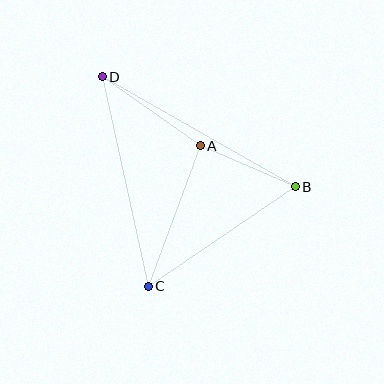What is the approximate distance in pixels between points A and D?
The distance between A and D is approximately 120 pixels.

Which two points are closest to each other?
Points A and B are closest to each other.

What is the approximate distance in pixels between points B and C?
The distance between B and C is approximately 177 pixels.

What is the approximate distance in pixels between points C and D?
The distance between C and D is approximately 214 pixels.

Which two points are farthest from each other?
Points B and D are farthest from each other.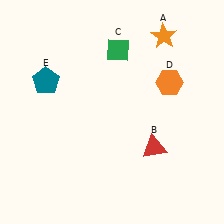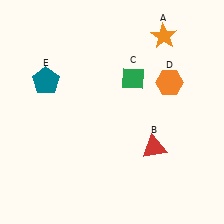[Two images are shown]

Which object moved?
The green diamond (C) moved down.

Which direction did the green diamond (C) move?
The green diamond (C) moved down.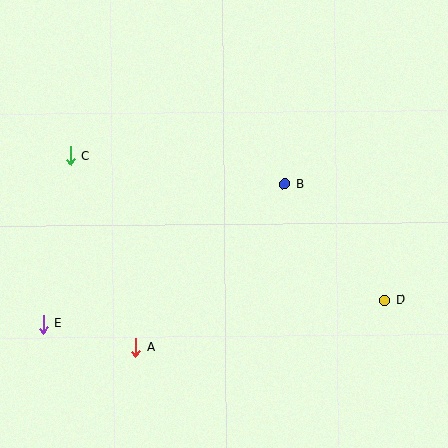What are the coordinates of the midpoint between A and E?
The midpoint between A and E is at (90, 335).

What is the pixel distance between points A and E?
The distance between A and E is 96 pixels.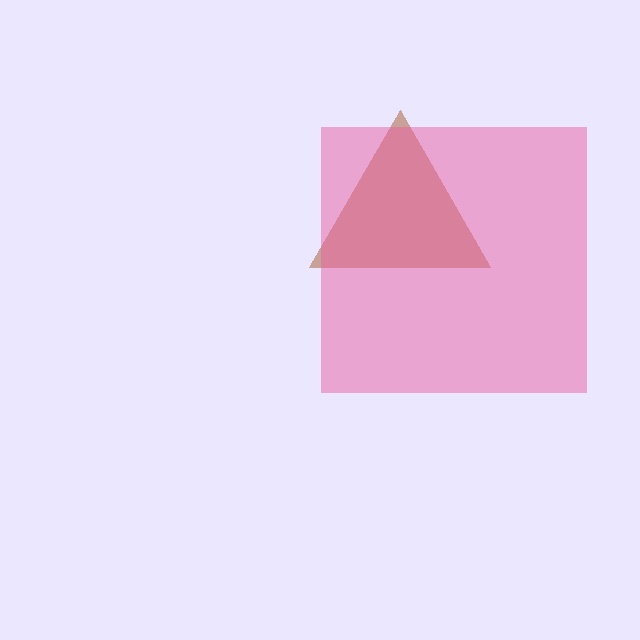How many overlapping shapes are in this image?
There are 2 overlapping shapes in the image.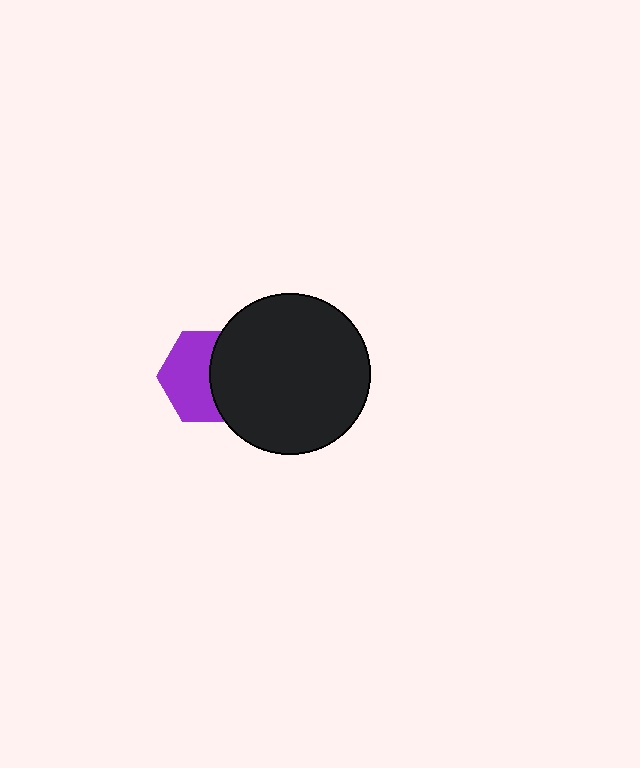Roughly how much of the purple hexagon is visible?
About half of it is visible (roughly 56%).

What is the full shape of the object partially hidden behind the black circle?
The partially hidden object is a purple hexagon.